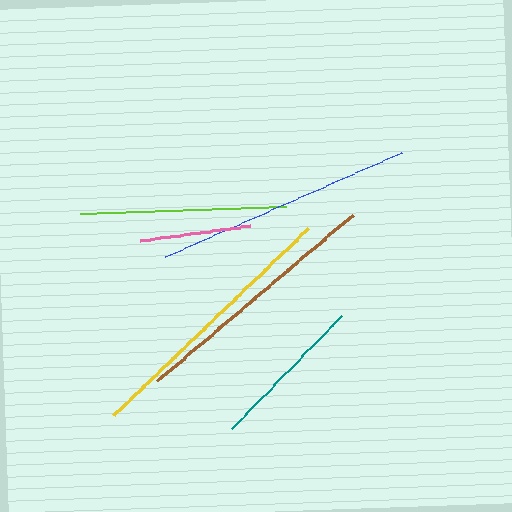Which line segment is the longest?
The yellow line is the longest at approximately 269 pixels.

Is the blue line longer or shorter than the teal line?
The blue line is longer than the teal line.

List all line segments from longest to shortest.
From longest to shortest: yellow, blue, brown, lime, teal, pink.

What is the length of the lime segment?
The lime segment is approximately 206 pixels long.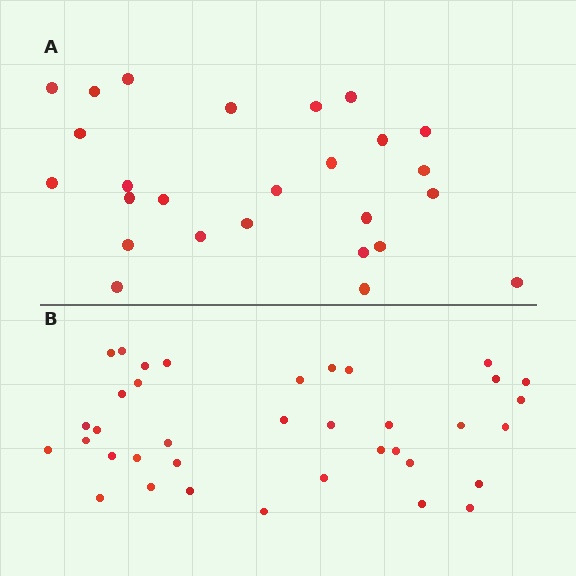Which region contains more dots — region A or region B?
Region B (the bottom region) has more dots.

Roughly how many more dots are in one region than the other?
Region B has roughly 12 or so more dots than region A.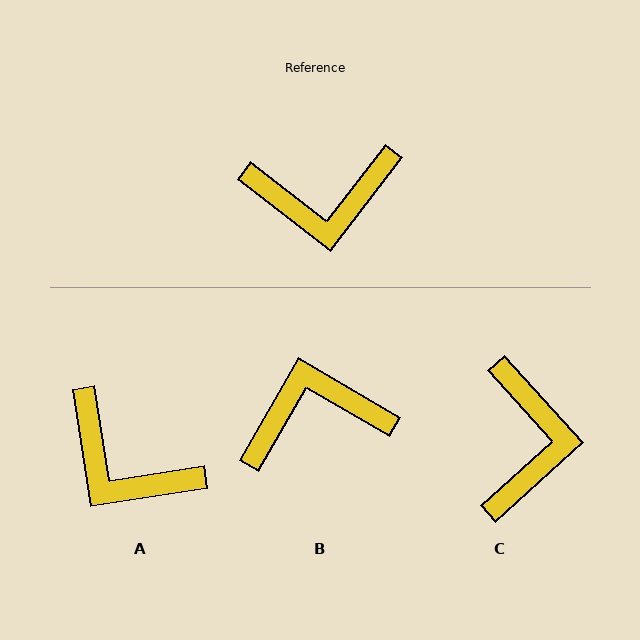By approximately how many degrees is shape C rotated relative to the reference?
Approximately 80 degrees counter-clockwise.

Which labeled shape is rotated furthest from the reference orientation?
B, about 173 degrees away.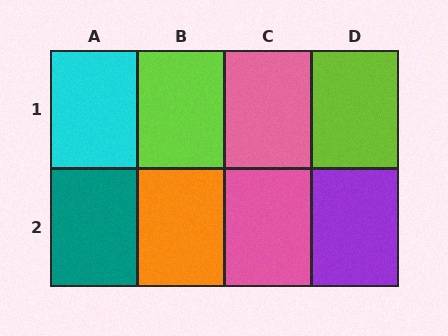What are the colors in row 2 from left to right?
Teal, orange, pink, purple.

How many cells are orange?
1 cell is orange.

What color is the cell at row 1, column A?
Cyan.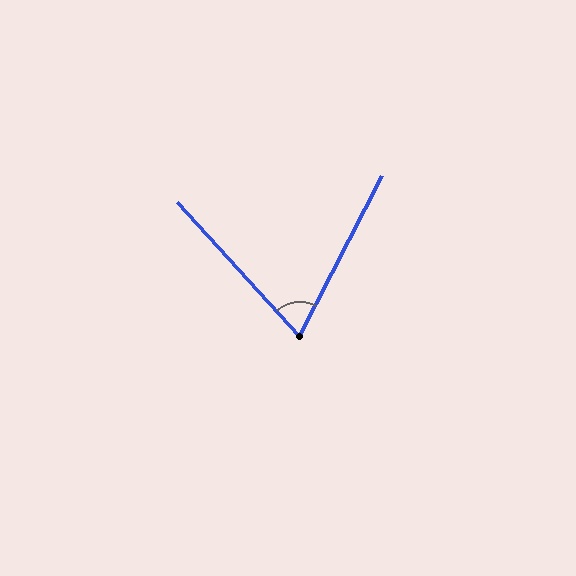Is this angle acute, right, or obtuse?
It is acute.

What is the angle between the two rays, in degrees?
Approximately 69 degrees.